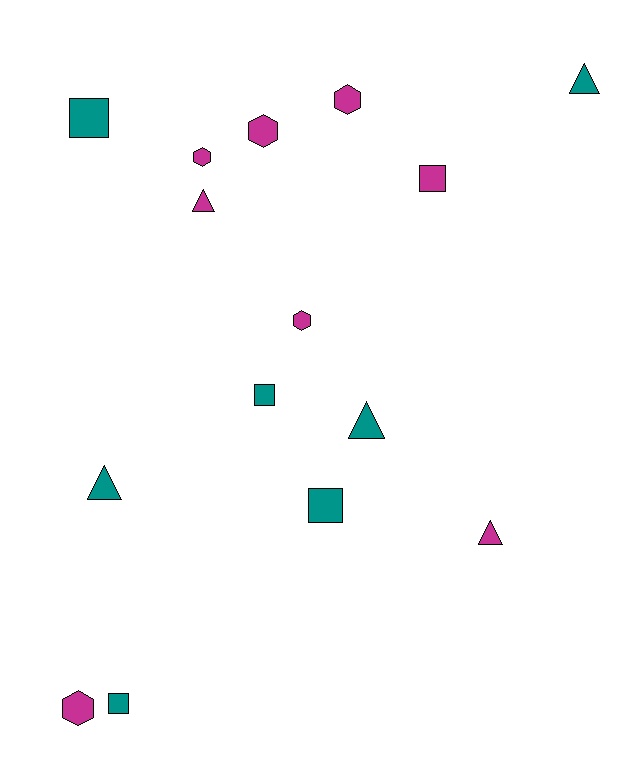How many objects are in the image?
There are 15 objects.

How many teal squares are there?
There are 4 teal squares.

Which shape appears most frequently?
Square, with 5 objects.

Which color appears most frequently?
Magenta, with 8 objects.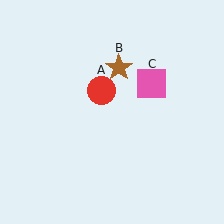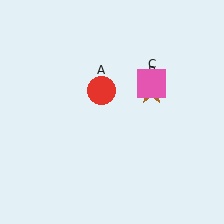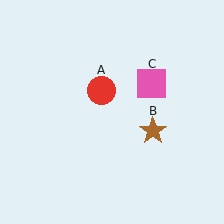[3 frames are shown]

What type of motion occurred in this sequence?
The brown star (object B) rotated clockwise around the center of the scene.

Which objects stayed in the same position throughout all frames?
Red circle (object A) and pink square (object C) remained stationary.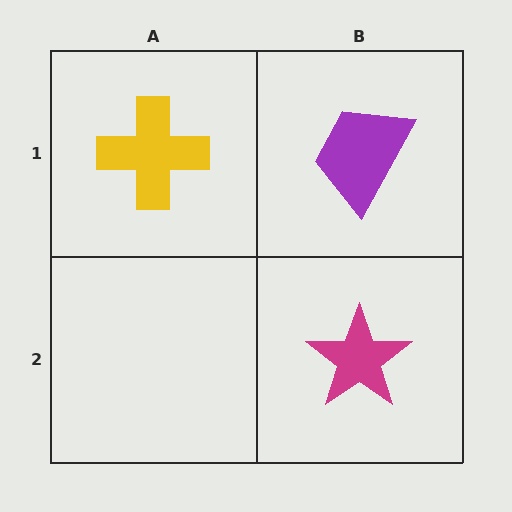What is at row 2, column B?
A magenta star.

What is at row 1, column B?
A purple trapezoid.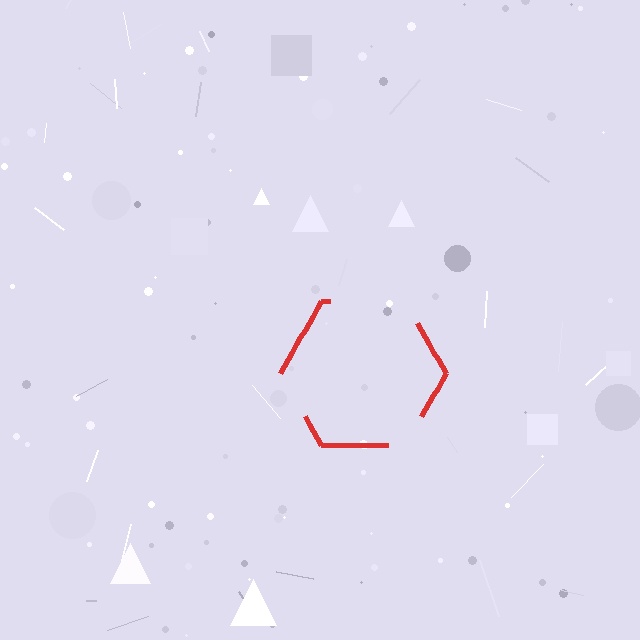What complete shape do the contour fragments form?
The contour fragments form a hexagon.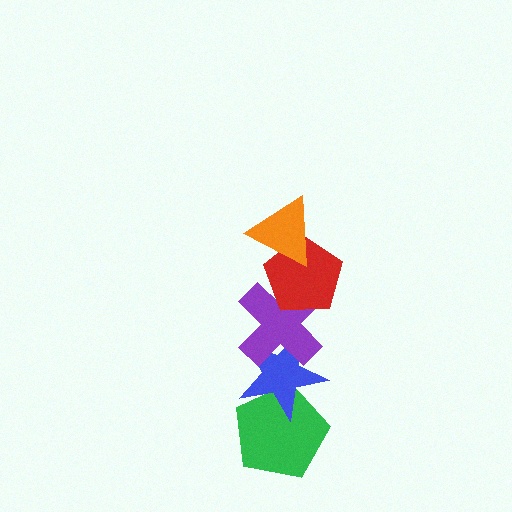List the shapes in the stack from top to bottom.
From top to bottom: the orange triangle, the red pentagon, the purple cross, the blue star, the green pentagon.